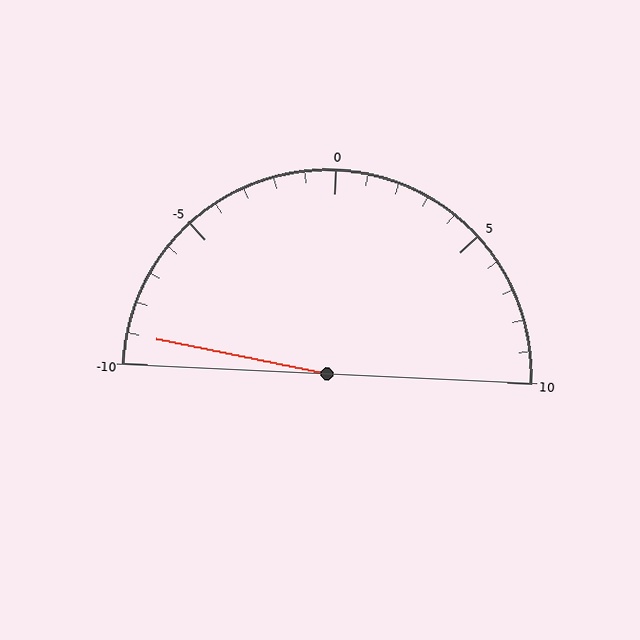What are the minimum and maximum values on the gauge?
The gauge ranges from -10 to 10.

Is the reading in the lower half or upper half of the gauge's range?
The reading is in the lower half of the range (-10 to 10).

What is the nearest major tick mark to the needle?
The nearest major tick mark is -10.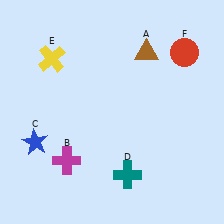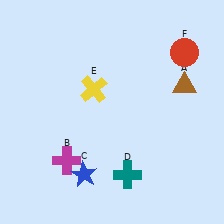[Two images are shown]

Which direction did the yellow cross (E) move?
The yellow cross (E) moved right.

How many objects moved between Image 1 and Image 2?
3 objects moved between the two images.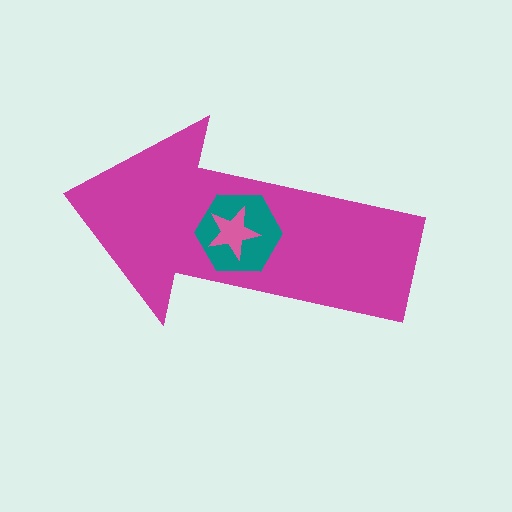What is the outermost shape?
The magenta arrow.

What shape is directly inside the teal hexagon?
The pink star.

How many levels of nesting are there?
3.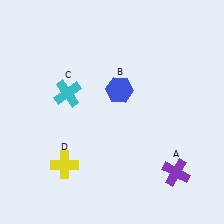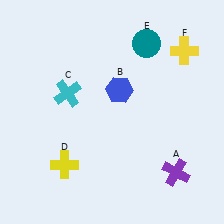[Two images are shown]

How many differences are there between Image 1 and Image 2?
There are 2 differences between the two images.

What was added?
A teal circle (E), a yellow cross (F) were added in Image 2.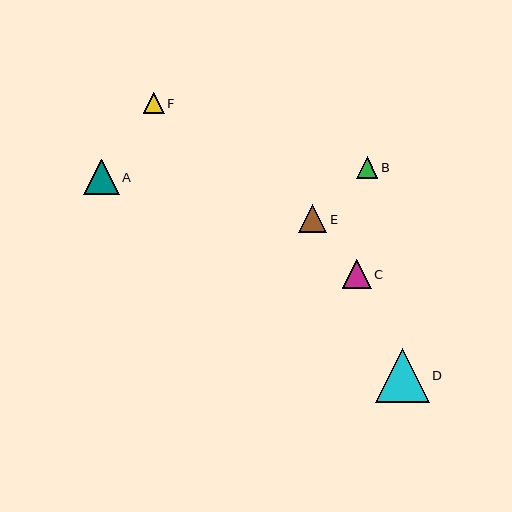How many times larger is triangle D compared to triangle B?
Triangle D is approximately 2.5 times the size of triangle B.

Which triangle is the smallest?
Triangle F is the smallest with a size of approximately 21 pixels.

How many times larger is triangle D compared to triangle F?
Triangle D is approximately 2.6 times the size of triangle F.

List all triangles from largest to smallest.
From largest to smallest: D, A, C, E, B, F.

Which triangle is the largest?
Triangle D is the largest with a size of approximately 54 pixels.